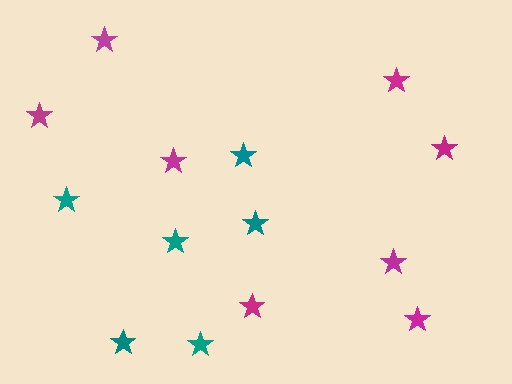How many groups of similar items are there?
There are 2 groups: one group of magenta stars (8) and one group of teal stars (6).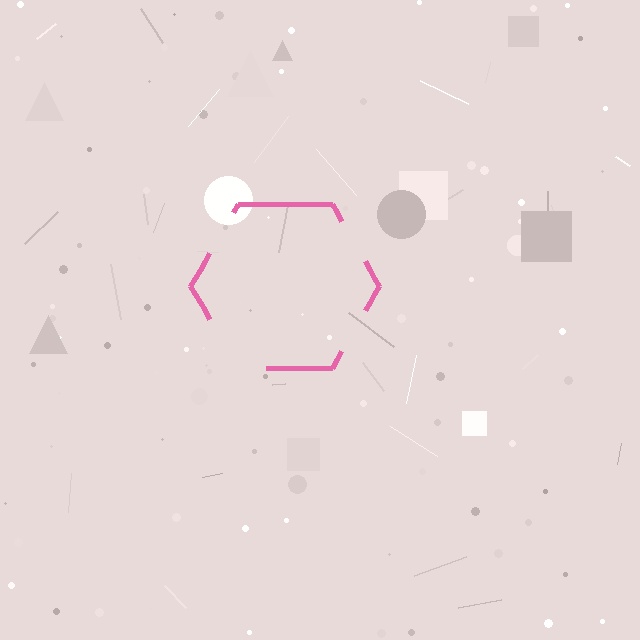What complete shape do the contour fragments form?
The contour fragments form a hexagon.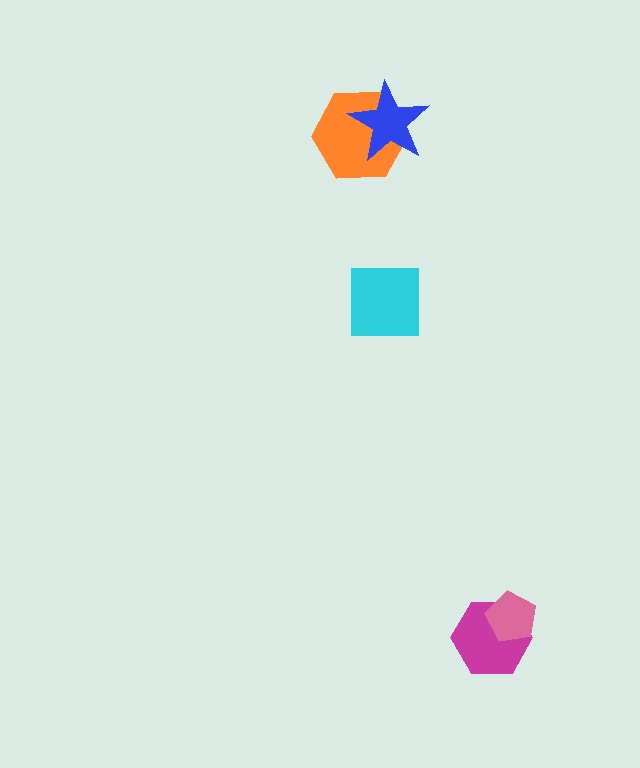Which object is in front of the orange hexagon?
The blue star is in front of the orange hexagon.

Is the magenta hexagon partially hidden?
Yes, it is partially covered by another shape.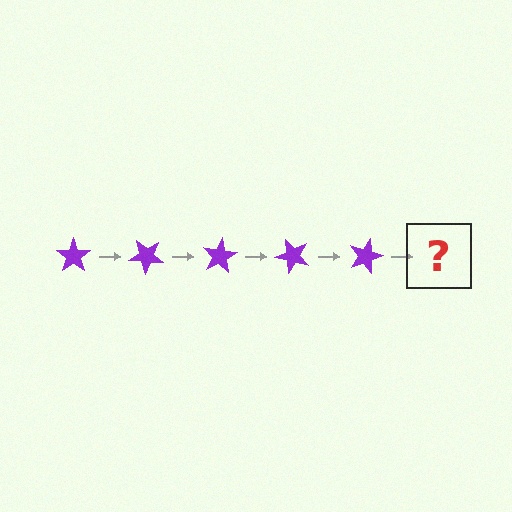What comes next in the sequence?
The next element should be a purple star rotated 200 degrees.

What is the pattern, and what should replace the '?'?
The pattern is that the star rotates 40 degrees each step. The '?' should be a purple star rotated 200 degrees.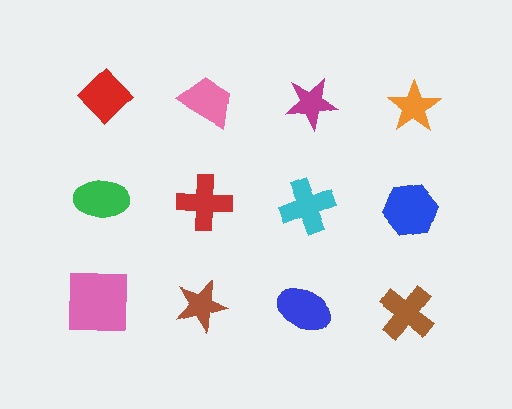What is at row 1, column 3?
A magenta star.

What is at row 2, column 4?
A blue hexagon.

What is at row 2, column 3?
A cyan cross.